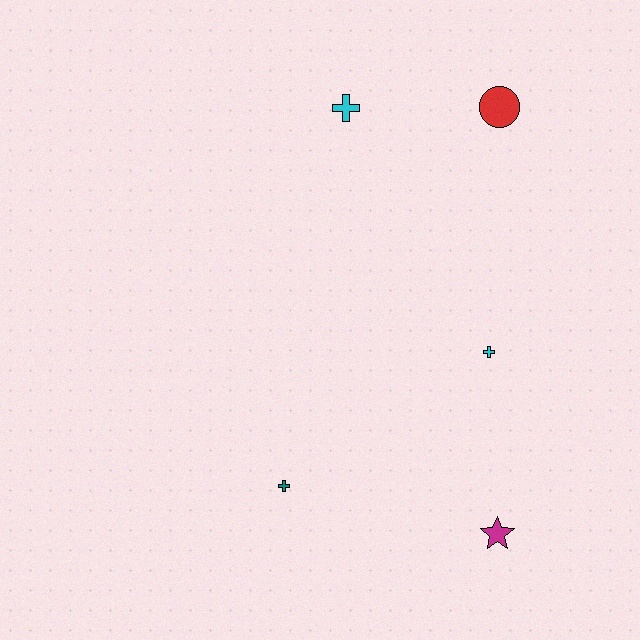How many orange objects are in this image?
There are no orange objects.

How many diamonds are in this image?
There are no diamonds.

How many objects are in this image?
There are 5 objects.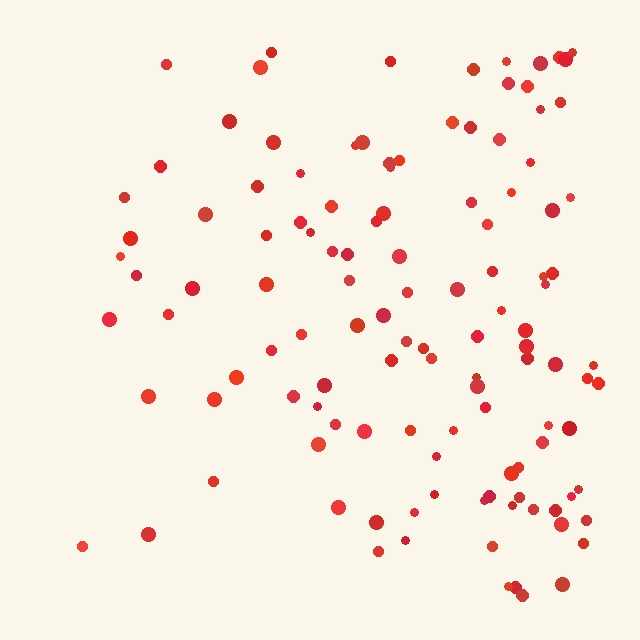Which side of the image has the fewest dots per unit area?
The left.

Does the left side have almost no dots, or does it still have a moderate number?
Still a moderate number, just noticeably fewer than the right.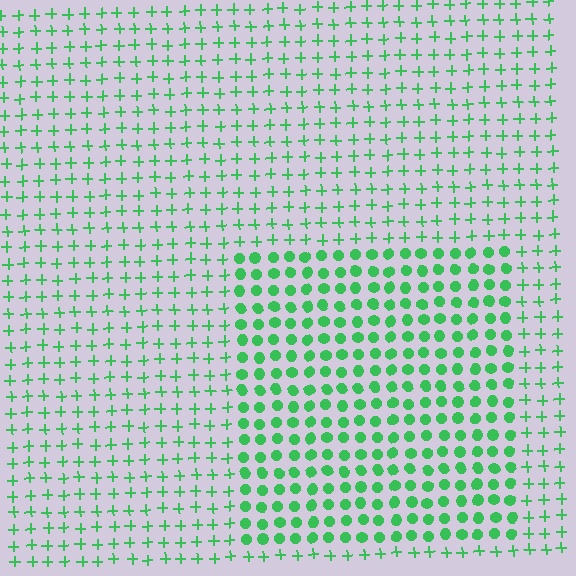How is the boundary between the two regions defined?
The boundary is defined by a change in element shape: circles inside vs. plus signs outside. All elements share the same color and spacing.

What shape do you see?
I see a rectangle.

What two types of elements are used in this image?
The image uses circles inside the rectangle region and plus signs outside it.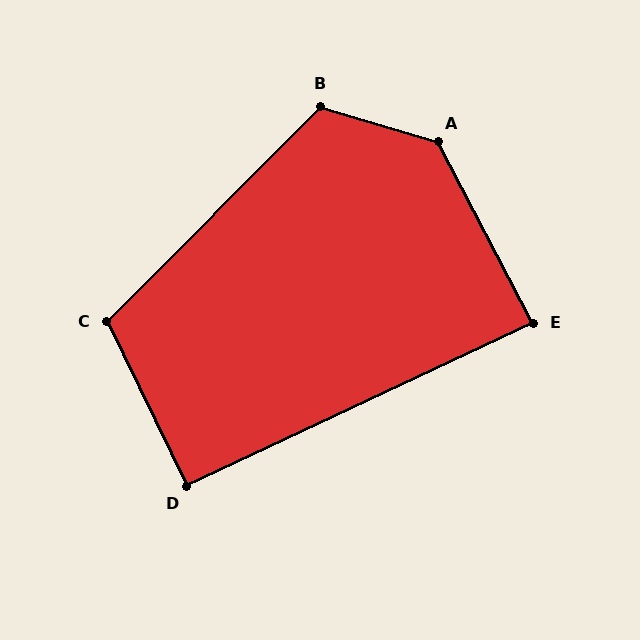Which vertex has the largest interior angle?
A, at approximately 135 degrees.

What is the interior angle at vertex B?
Approximately 118 degrees (obtuse).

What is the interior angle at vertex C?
Approximately 109 degrees (obtuse).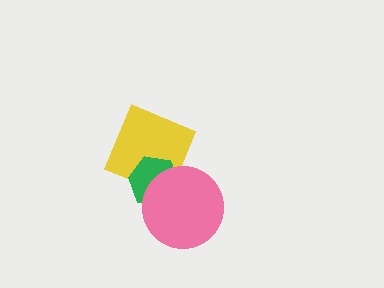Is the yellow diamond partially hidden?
Yes, it is partially covered by another shape.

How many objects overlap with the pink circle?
2 objects overlap with the pink circle.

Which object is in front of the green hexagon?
The pink circle is in front of the green hexagon.